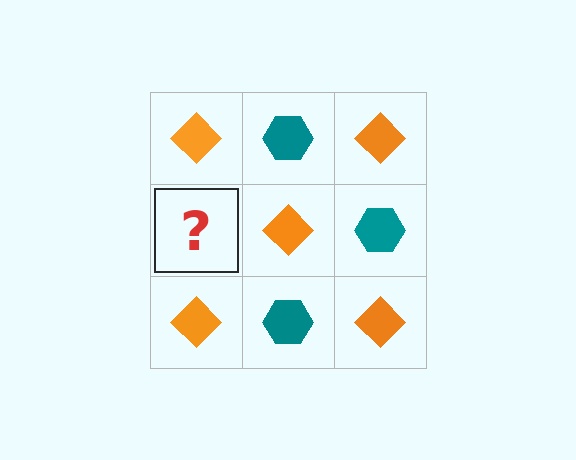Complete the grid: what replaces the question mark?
The question mark should be replaced with a teal hexagon.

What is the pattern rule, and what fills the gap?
The rule is that it alternates orange diamond and teal hexagon in a checkerboard pattern. The gap should be filled with a teal hexagon.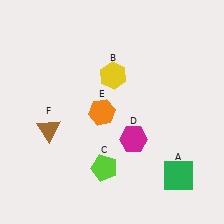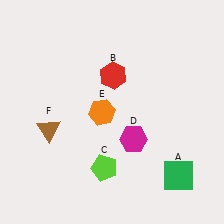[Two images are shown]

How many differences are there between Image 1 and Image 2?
There is 1 difference between the two images.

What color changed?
The hexagon (B) changed from yellow in Image 1 to red in Image 2.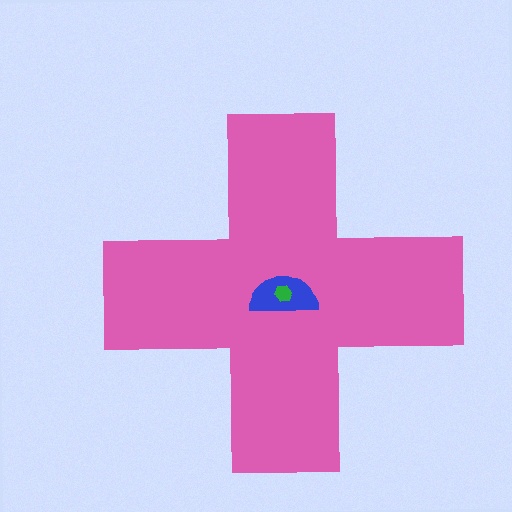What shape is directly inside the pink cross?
The blue semicircle.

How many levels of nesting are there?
3.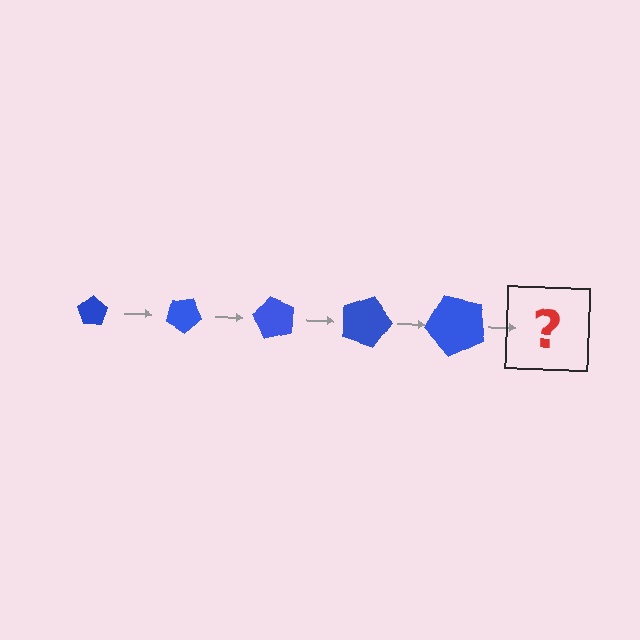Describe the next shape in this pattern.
It should be a pentagon, larger than the previous one and rotated 150 degrees from the start.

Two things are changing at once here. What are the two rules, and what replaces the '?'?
The two rules are that the pentagon grows larger each step and it rotates 30 degrees each step. The '?' should be a pentagon, larger than the previous one and rotated 150 degrees from the start.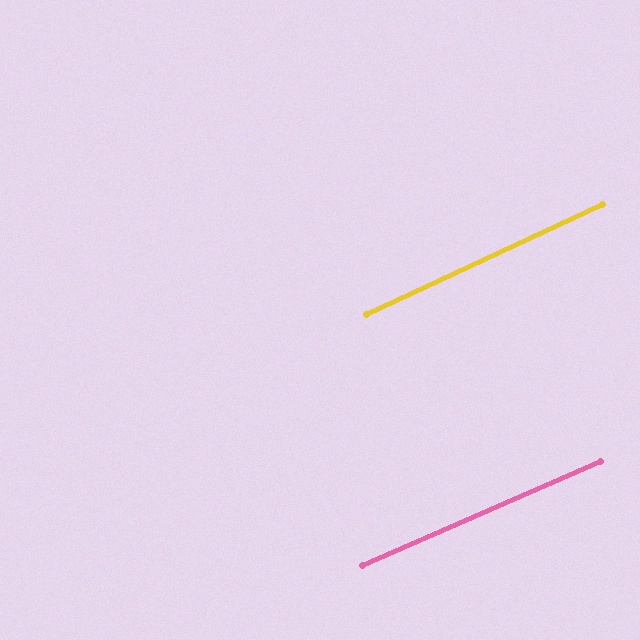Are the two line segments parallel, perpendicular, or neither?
Parallel — their directions differ by only 1.1°.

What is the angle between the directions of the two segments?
Approximately 1 degree.